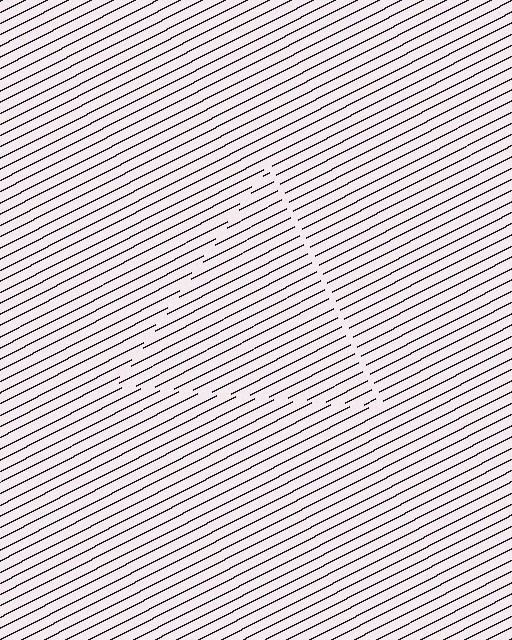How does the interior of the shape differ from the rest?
The interior of the shape contains the same grating, shifted by half a period — the contour is defined by the phase discontinuity where line-ends from the inner and outer gratings abut.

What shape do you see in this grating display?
An illusory triangle. The interior of the shape contains the same grating, shifted by half a period — the contour is defined by the phase discontinuity where line-ends from the inner and outer gratings abut.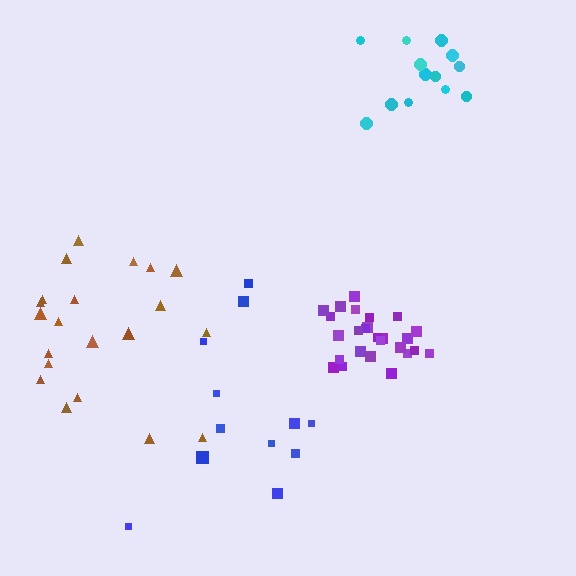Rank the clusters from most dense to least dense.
purple, cyan, brown, blue.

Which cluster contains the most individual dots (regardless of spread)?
Purple (26).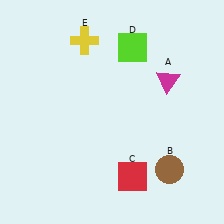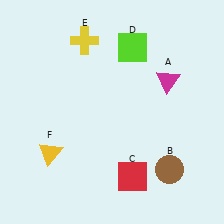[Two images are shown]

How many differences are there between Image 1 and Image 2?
There is 1 difference between the two images.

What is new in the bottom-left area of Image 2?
A yellow triangle (F) was added in the bottom-left area of Image 2.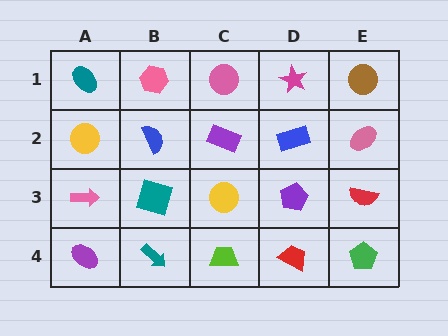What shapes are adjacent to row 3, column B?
A blue semicircle (row 2, column B), a teal arrow (row 4, column B), a pink arrow (row 3, column A), a yellow circle (row 3, column C).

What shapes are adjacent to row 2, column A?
A teal ellipse (row 1, column A), a pink arrow (row 3, column A), a blue semicircle (row 2, column B).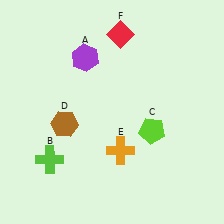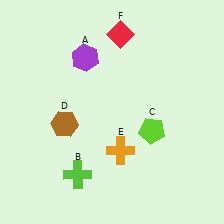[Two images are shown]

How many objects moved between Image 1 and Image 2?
1 object moved between the two images.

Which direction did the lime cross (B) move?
The lime cross (B) moved right.